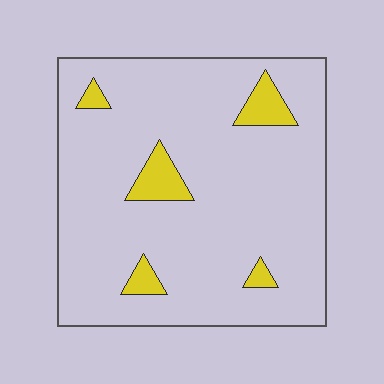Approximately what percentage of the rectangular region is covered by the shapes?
Approximately 10%.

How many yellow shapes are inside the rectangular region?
5.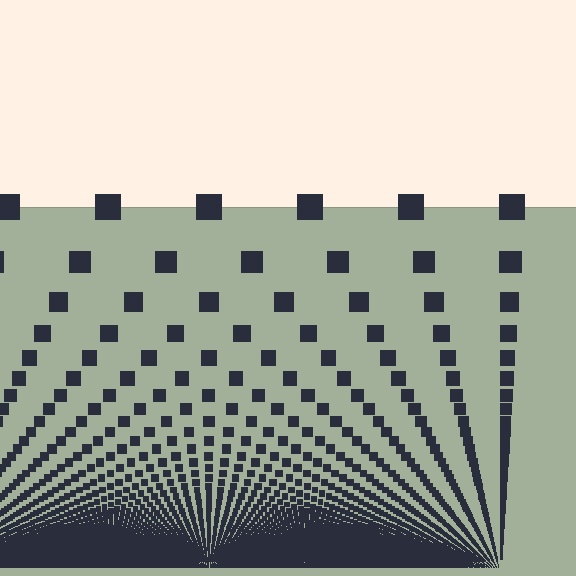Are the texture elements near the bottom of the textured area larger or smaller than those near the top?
Smaller. The gradient is inverted — elements near the bottom are smaller and denser.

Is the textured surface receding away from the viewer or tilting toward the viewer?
The surface appears to tilt toward the viewer. Texture elements get larger and sparser toward the top.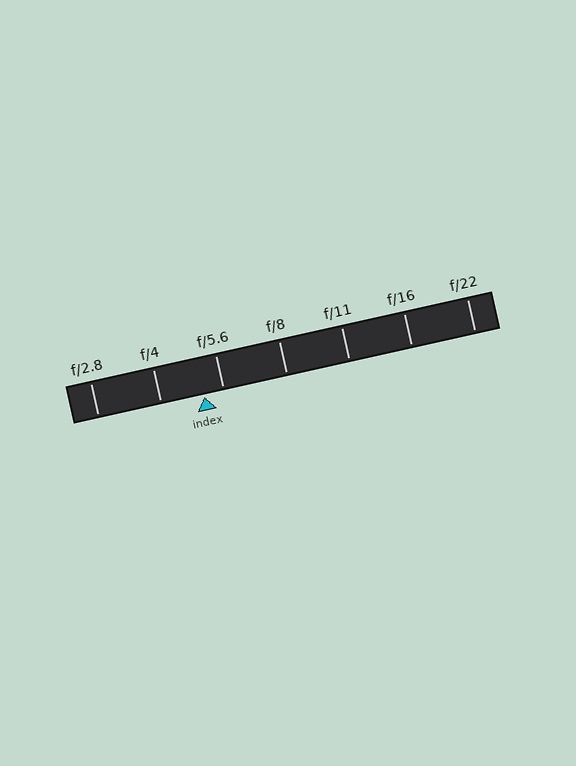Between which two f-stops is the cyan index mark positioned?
The index mark is between f/4 and f/5.6.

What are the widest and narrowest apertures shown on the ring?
The widest aperture shown is f/2.8 and the narrowest is f/22.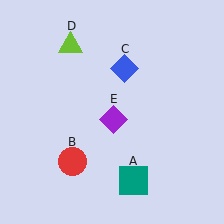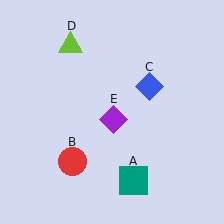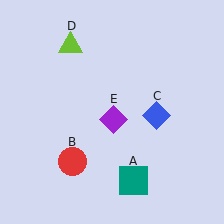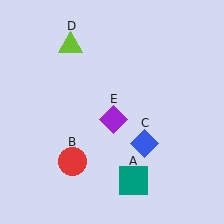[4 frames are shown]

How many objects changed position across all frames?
1 object changed position: blue diamond (object C).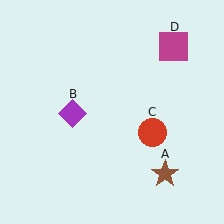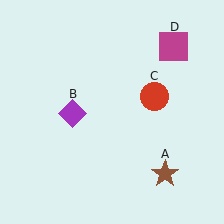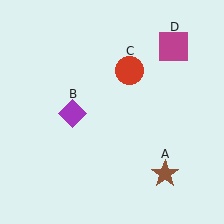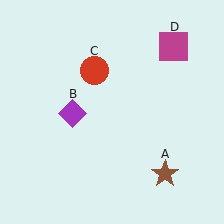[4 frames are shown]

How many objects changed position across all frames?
1 object changed position: red circle (object C).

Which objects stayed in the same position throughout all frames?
Brown star (object A) and purple diamond (object B) and magenta square (object D) remained stationary.